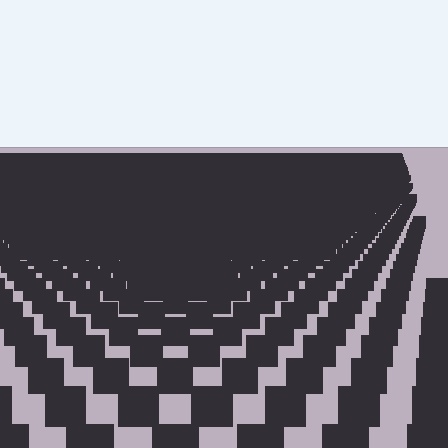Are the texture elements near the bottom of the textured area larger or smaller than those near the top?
Larger. Near the bottom, elements are closer to the viewer and appear at a bigger on-screen size.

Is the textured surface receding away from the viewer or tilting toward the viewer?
The surface is receding away from the viewer. Texture elements get smaller and denser toward the top.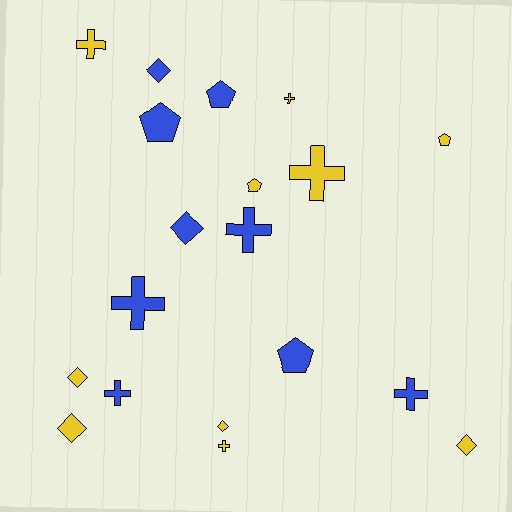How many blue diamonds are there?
There are 2 blue diamonds.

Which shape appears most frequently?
Cross, with 8 objects.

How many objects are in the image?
There are 19 objects.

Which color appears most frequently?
Yellow, with 10 objects.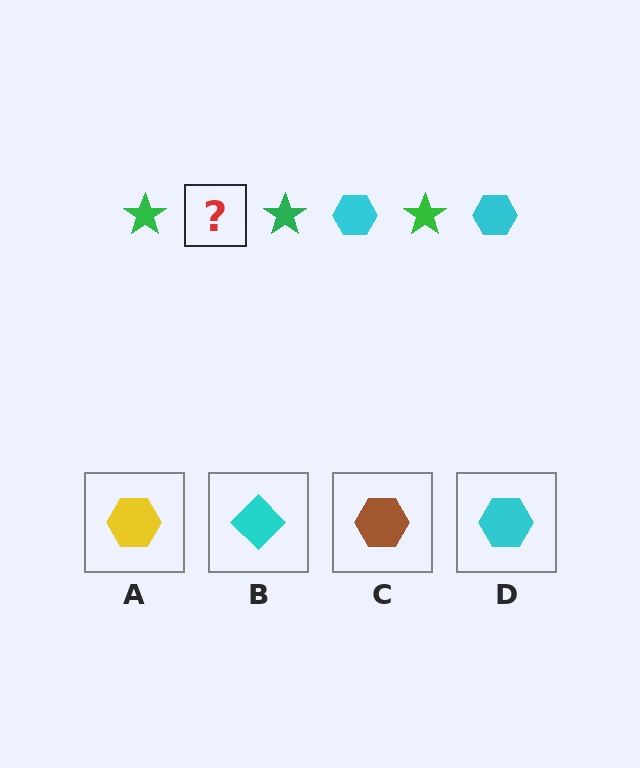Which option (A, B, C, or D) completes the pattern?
D.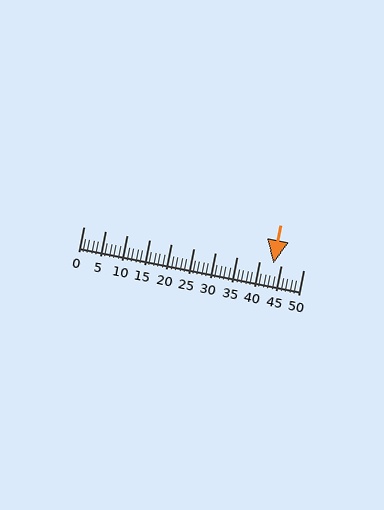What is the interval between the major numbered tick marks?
The major tick marks are spaced 5 units apart.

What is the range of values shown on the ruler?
The ruler shows values from 0 to 50.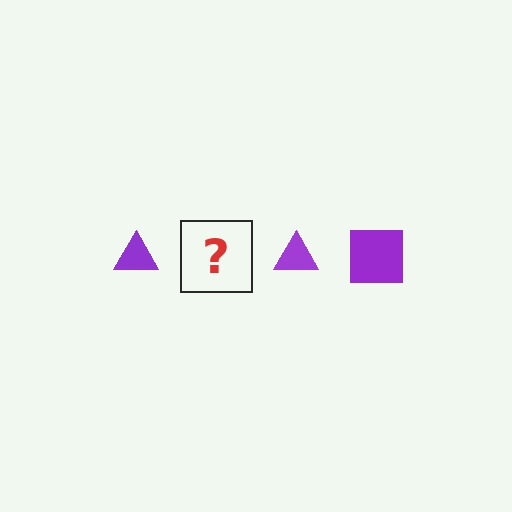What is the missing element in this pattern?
The missing element is a purple square.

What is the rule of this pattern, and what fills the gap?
The rule is that the pattern cycles through triangle, square shapes in purple. The gap should be filled with a purple square.